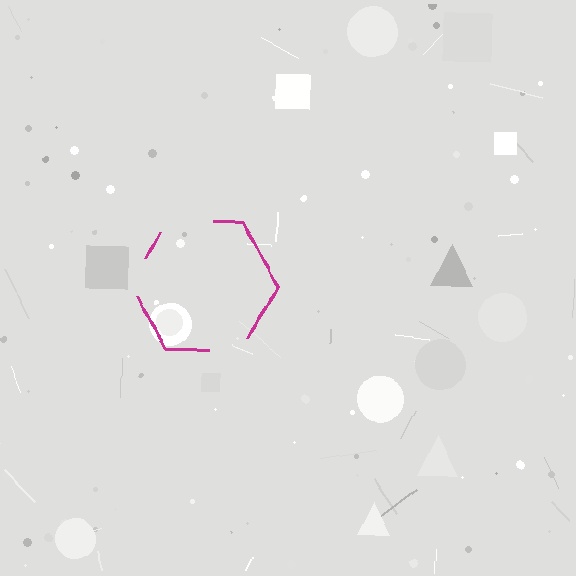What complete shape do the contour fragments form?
The contour fragments form a hexagon.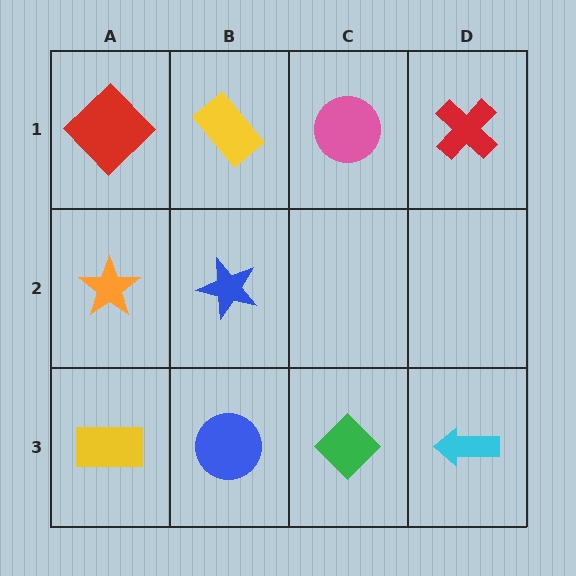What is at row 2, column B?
A blue star.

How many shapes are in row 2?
2 shapes.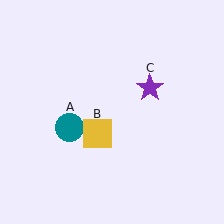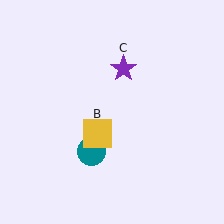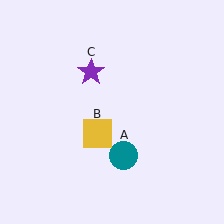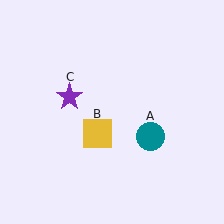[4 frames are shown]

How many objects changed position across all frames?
2 objects changed position: teal circle (object A), purple star (object C).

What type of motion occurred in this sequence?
The teal circle (object A), purple star (object C) rotated counterclockwise around the center of the scene.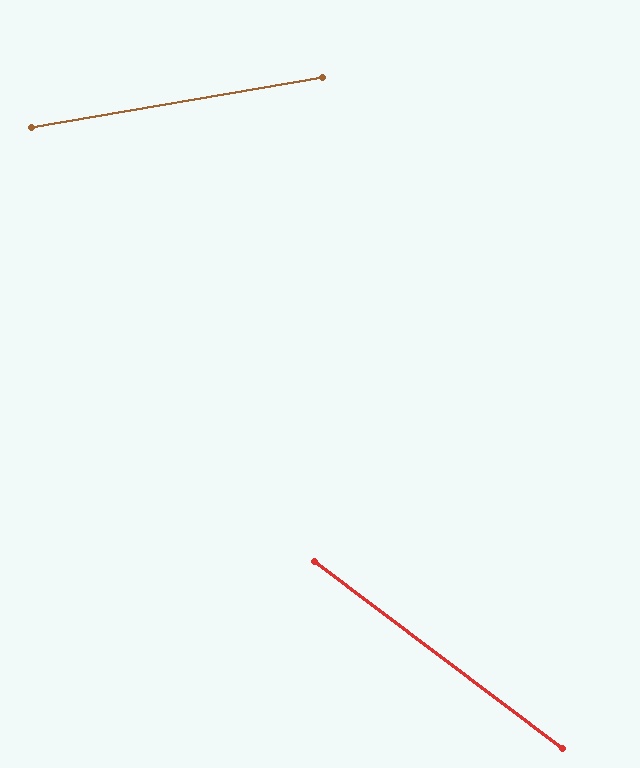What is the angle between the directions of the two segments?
Approximately 47 degrees.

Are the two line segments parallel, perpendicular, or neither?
Neither parallel nor perpendicular — they differ by about 47°.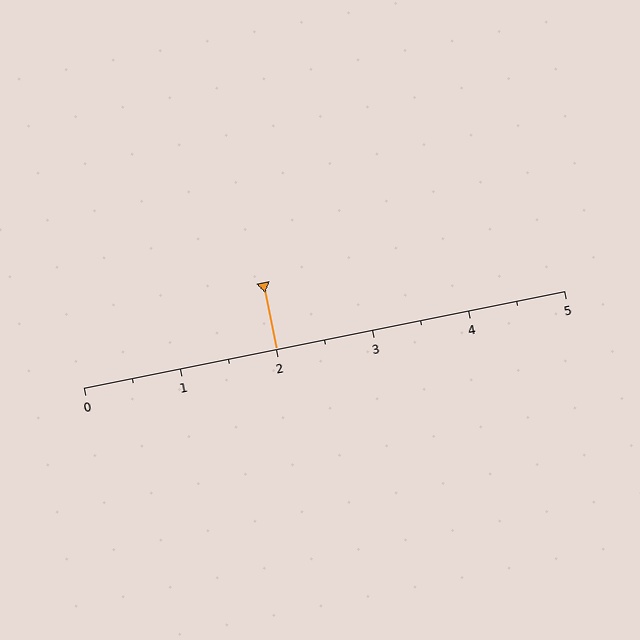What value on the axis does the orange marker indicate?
The marker indicates approximately 2.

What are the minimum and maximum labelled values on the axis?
The axis runs from 0 to 5.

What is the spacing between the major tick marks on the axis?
The major ticks are spaced 1 apart.